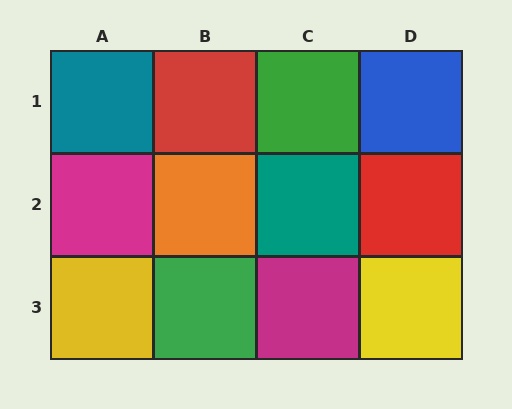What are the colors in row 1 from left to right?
Teal, red, green, blue.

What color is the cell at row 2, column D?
Red.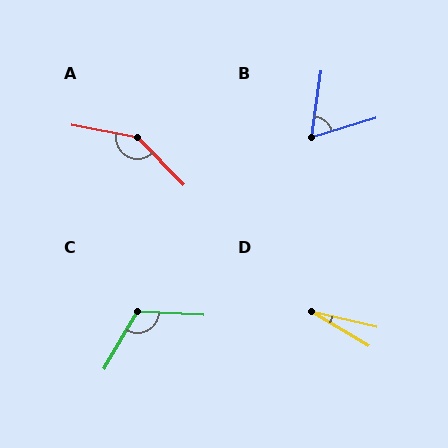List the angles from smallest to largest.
D (17°), B (65°), C (117°), A (146°).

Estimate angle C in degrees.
Approximately 117 degrees.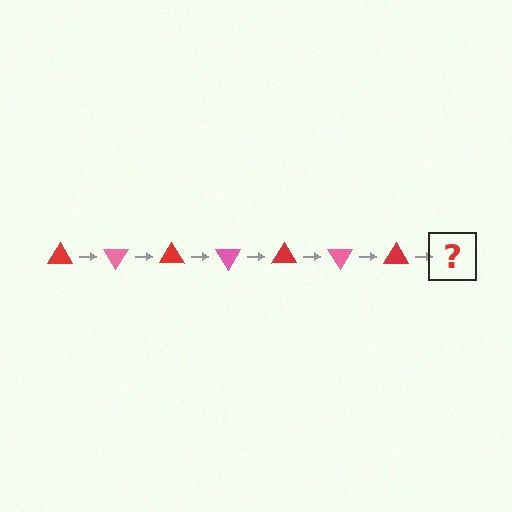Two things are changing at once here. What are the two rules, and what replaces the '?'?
The two rules are that it rotates 60 degrees each step and the color cycles through red and pink. The '?' should be a pink triangle, rotated 420 degrees from the start.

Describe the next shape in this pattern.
It should be a pink triangle, rotated 420 degrees from the start.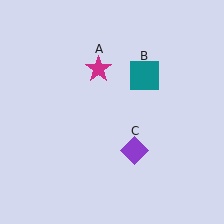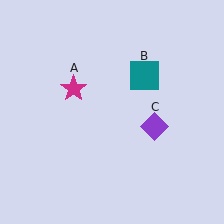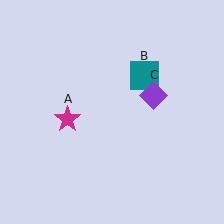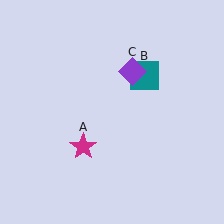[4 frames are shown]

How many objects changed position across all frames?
2 objects changed position: magenta star (object A), purple diamond (object C).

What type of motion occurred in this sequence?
The magenta star (object A), purple diamond (object C) rotated counterclockwise around the center of the scene.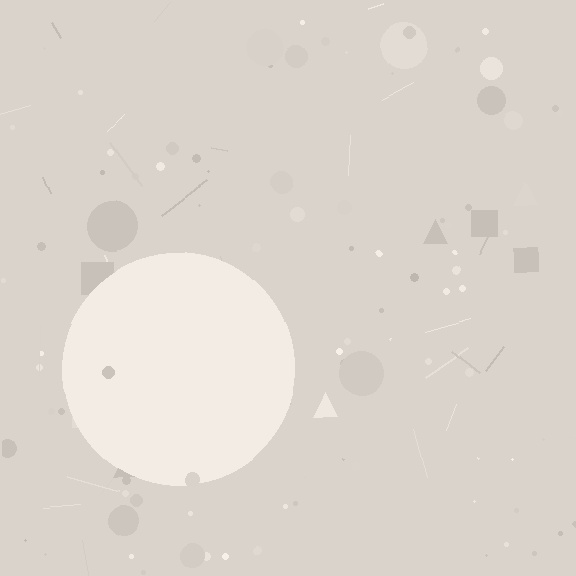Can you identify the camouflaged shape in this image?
The camouflaged shape is a circle.